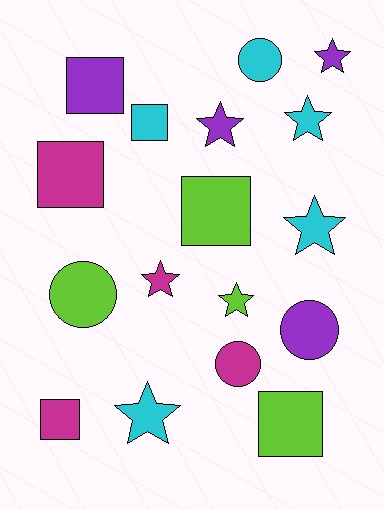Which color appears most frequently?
Cyan, with 5 objects.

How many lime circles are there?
There is 1 lime circle.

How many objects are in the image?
There are 17 objects.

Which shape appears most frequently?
Star, with 7 objects.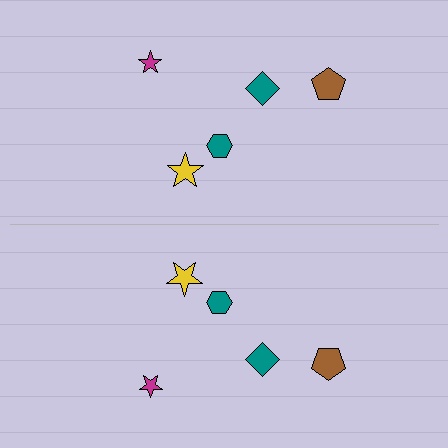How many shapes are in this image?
There are 10 shapes in this image.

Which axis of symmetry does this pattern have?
The pattern has a horizontal axis of symmetry running through the center of the image.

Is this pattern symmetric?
Yes, this pattern has bilateral (reflection) symmetry.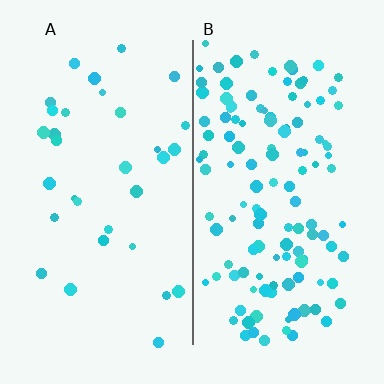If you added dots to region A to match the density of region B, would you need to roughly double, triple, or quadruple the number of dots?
Approximately quadruple.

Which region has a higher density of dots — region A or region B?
B (the right).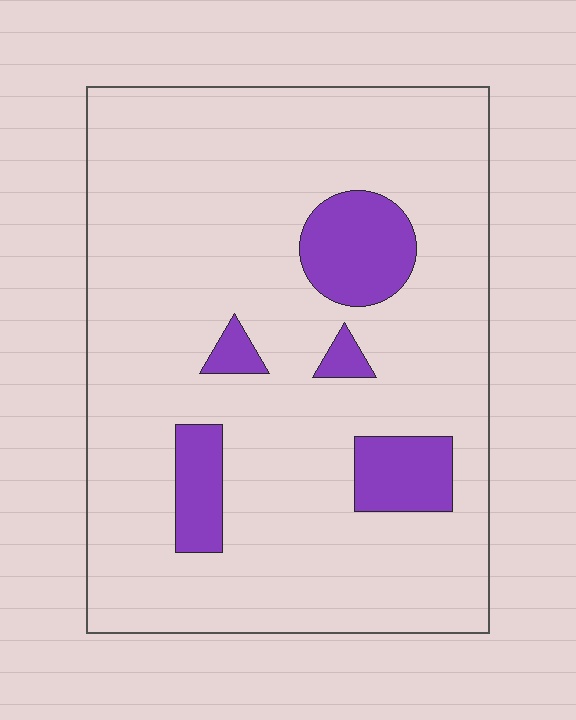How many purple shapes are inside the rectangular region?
5.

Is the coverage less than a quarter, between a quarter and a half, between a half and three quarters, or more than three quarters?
Less than a quarter.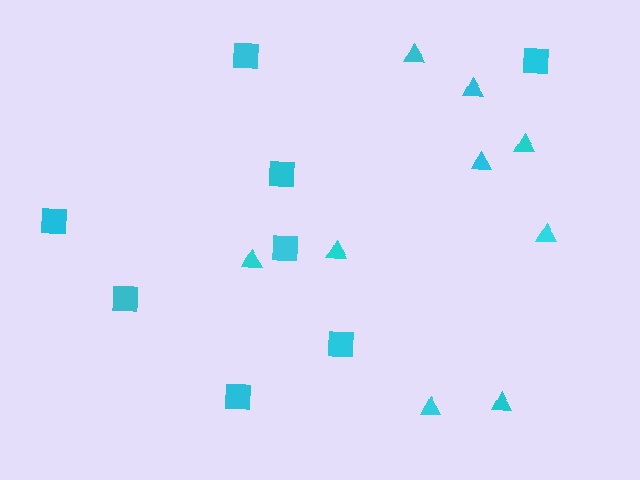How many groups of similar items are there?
There are 2 groups: one group of squares (8) and one group of triangles (9).